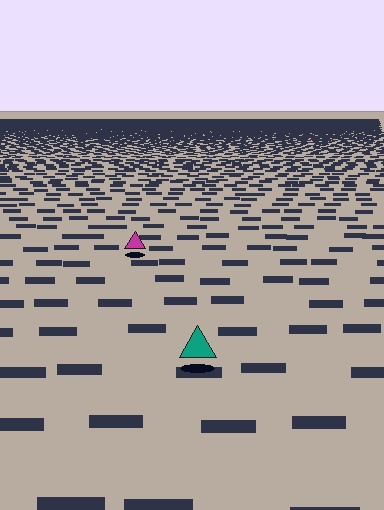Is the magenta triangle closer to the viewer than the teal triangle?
No. The teal triangle is closer — you can tell from the texture gradient: the ground texture is coarser near it.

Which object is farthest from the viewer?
The magenta triangle is farthest from the viewer. It appears smaller and the ground texture around it is denser.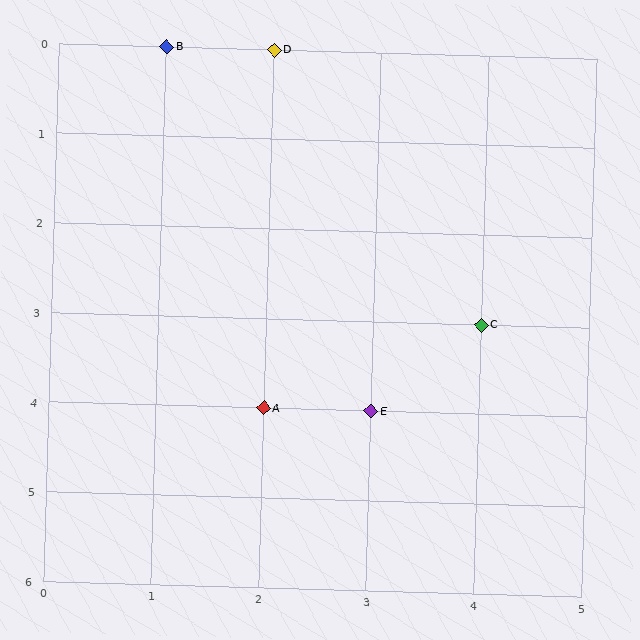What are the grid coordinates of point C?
Point C is at grid coordinates (4, 3).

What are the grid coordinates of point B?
Point B is at grid coordinates (1, 0).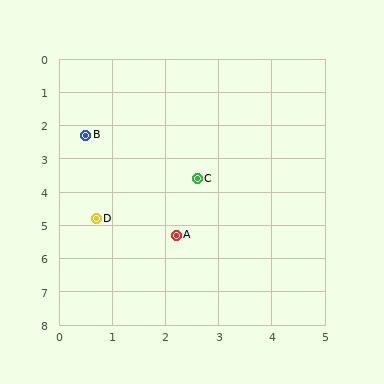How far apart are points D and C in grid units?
Points D and C are about 2.2 grid units apart.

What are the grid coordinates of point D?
Point D is at approximately (0.7, 4.8).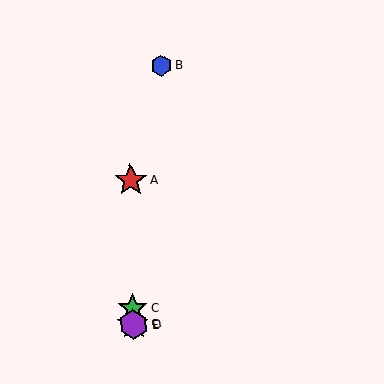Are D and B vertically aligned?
No, D is at x≈133 and B is at x≈161.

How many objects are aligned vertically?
4 objects (A, C, D, E) are aligned vertically.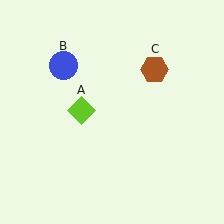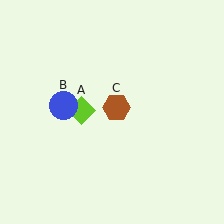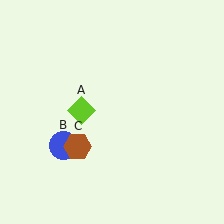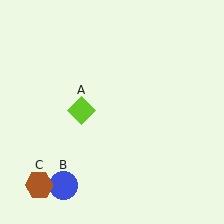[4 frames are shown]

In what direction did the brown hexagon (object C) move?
The brown hexagon (object C) moved down and to the left.